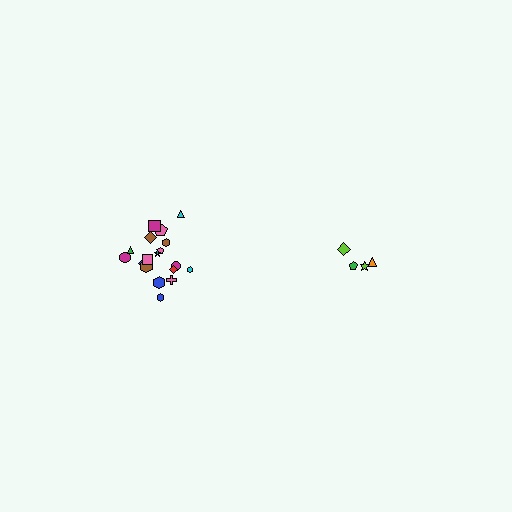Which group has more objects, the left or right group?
The left group.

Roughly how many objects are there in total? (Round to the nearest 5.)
Roughly 20 objects in total.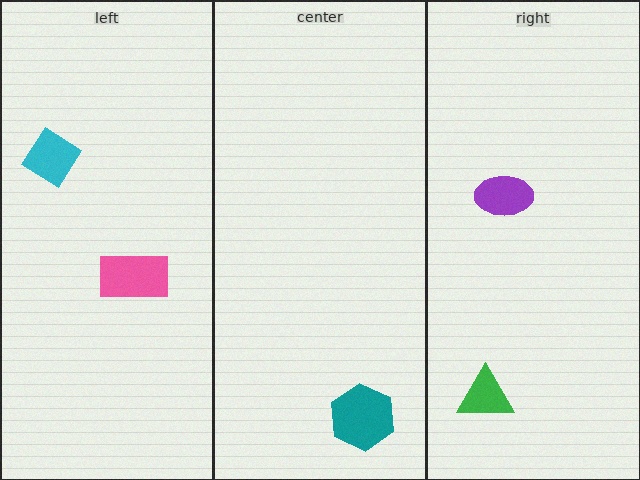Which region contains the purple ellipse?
The right region.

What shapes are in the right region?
The green triangle, the purple ellipse.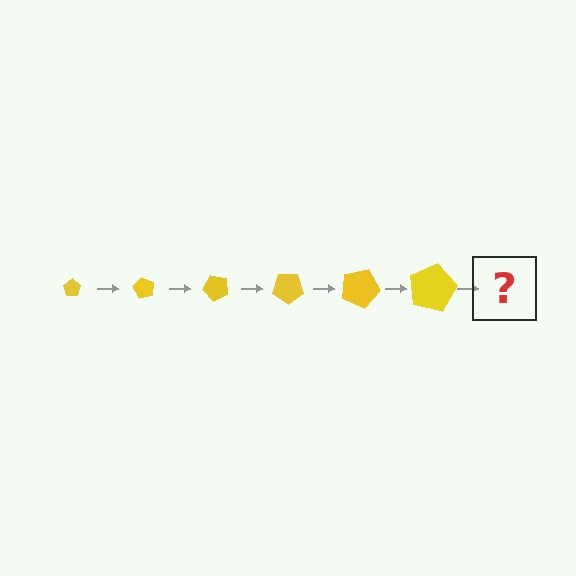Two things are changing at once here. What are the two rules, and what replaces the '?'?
The two rules are that the pentagon grows larger each step and it rotates 60 degrees each step. The '?' should be a pentagon, larger than the previous one and rotated 360 degrees from the start.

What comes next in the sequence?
The next element should be a pentagon, larger than the previous one and rotated 360 degrees from the start.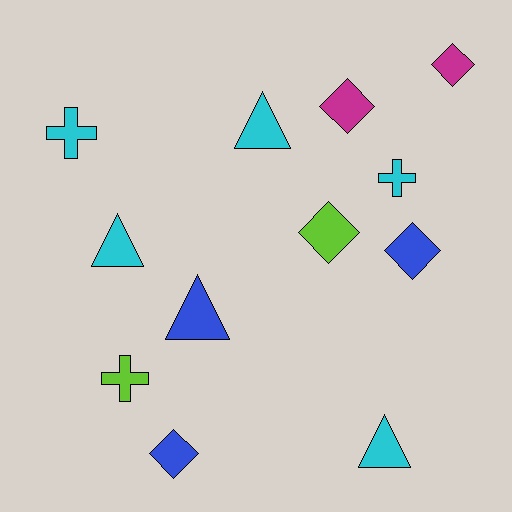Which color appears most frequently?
Cyan, with 5 objects.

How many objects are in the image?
There are 12 objects.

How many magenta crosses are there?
There are no magenta crosses.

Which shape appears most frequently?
Diamond, with 5 objects.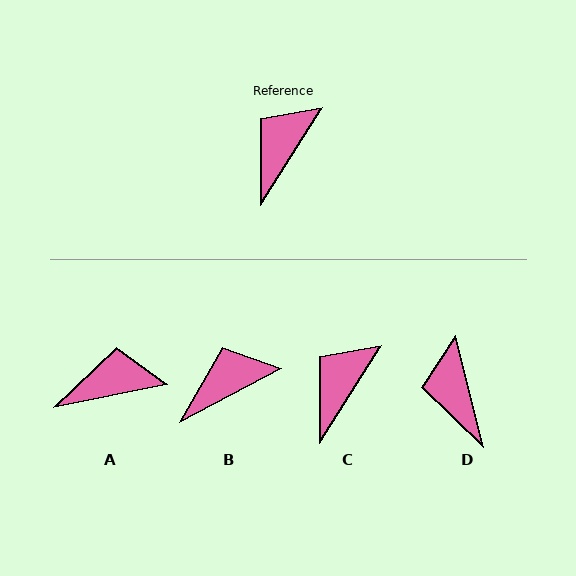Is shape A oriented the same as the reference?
No, it is off by about 47 degrees.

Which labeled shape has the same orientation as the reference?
C.